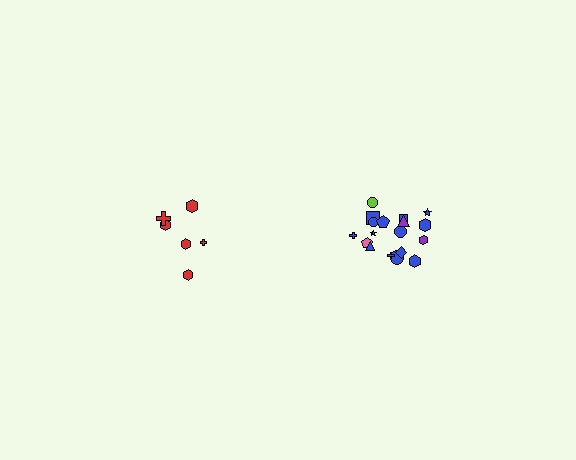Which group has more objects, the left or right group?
The right group.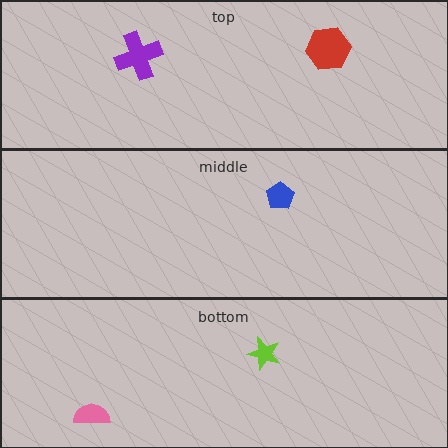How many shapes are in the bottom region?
2.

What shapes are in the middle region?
The blue pentagon.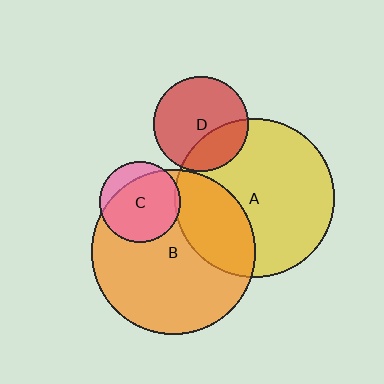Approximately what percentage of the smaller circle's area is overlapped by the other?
Approximately 30%.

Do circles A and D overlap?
Yes.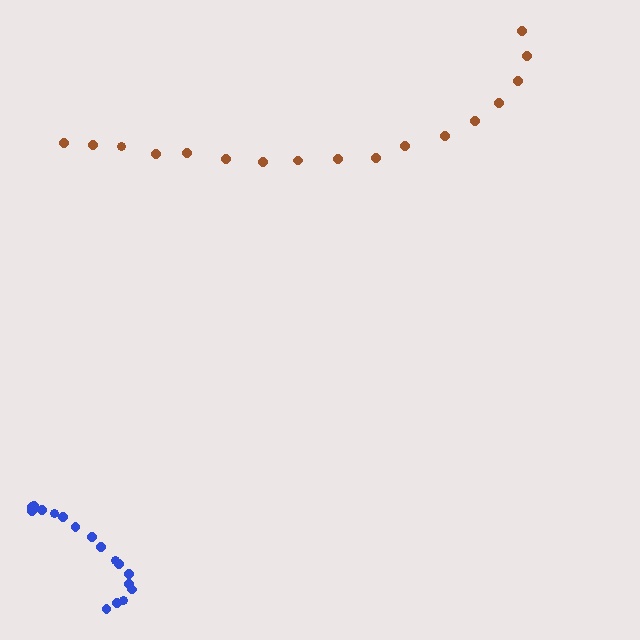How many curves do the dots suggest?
There are 2 distinct paths.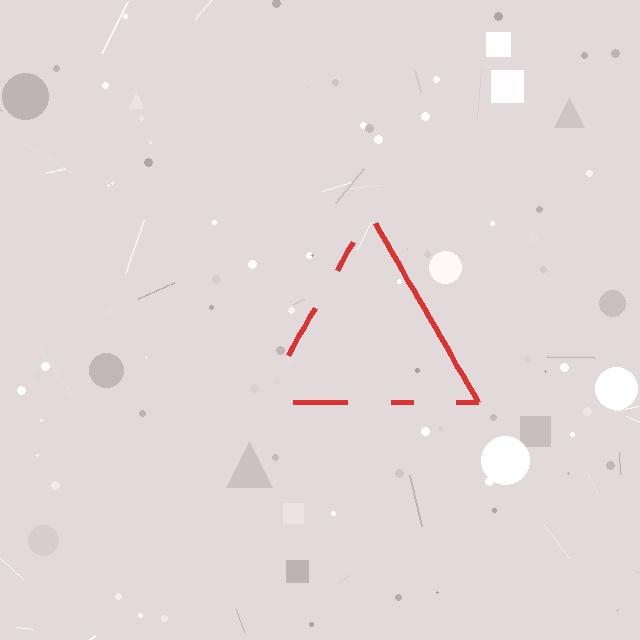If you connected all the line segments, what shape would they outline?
They would outline a triangle.